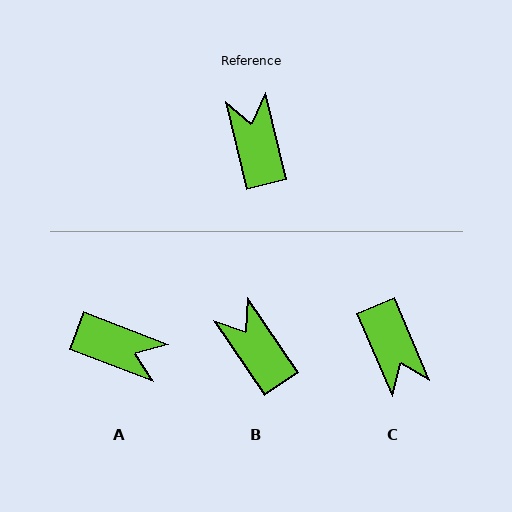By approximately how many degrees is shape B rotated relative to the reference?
Approximately 20 degrees counter-clockwise.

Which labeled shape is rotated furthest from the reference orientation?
C, about 171 degrees away.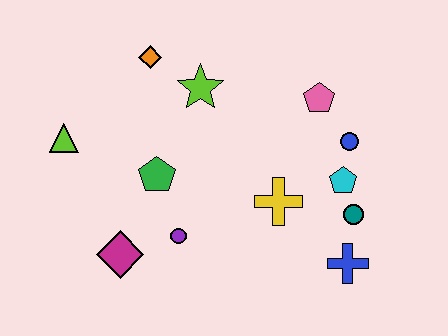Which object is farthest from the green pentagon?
The blue cross is farthest from the green pentagon.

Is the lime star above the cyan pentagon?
Yes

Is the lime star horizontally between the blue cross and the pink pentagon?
No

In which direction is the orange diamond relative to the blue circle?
The orange diamond is to the left of the blue circle.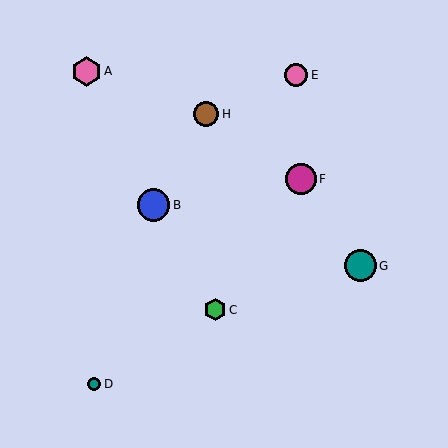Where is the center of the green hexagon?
The center of the green hexagon is at (215, 310).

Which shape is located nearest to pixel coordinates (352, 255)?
The teal circle (labeled G) at (360, 266) is nearest to that location.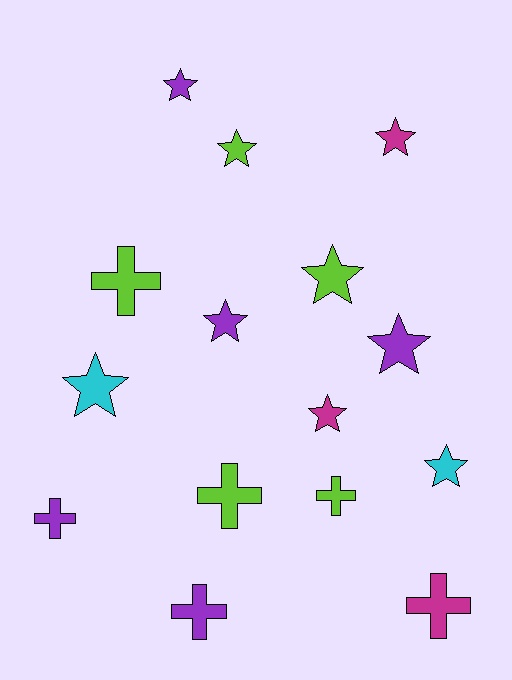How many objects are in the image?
There are 15 objects.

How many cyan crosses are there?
There are no cyan crosses.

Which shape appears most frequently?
Star, with 9 objects.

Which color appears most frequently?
Purple, with 5 objects.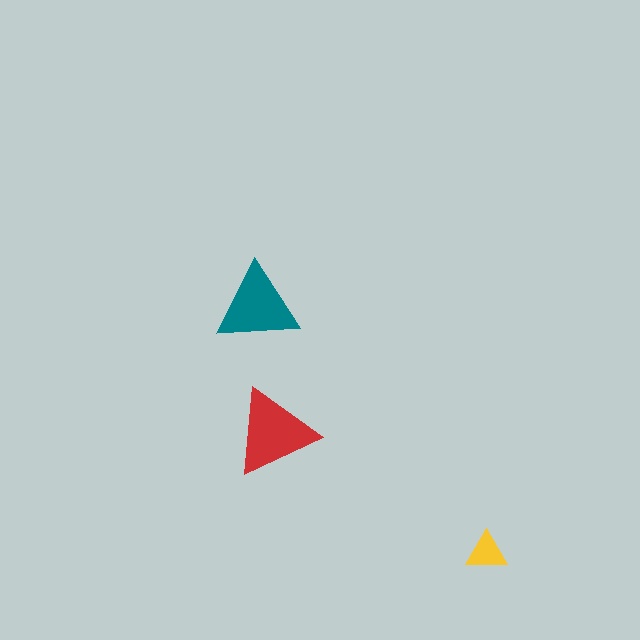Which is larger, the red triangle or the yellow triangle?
The red one.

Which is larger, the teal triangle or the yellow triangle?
The teal one.